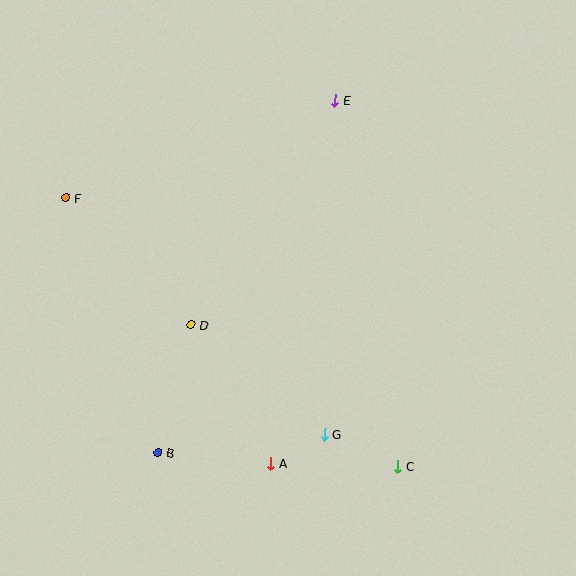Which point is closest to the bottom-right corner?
Point C is closest to the bottom-right corner.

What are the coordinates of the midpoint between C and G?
The midpoint between C and G is at (361, 451).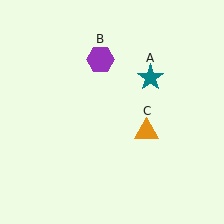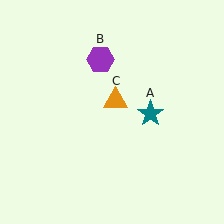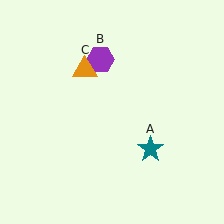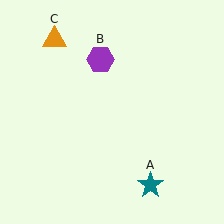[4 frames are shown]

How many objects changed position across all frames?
2 objects changed position: teal star (object A), orange triangle (object C).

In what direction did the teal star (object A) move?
The teal star (object A) moved down.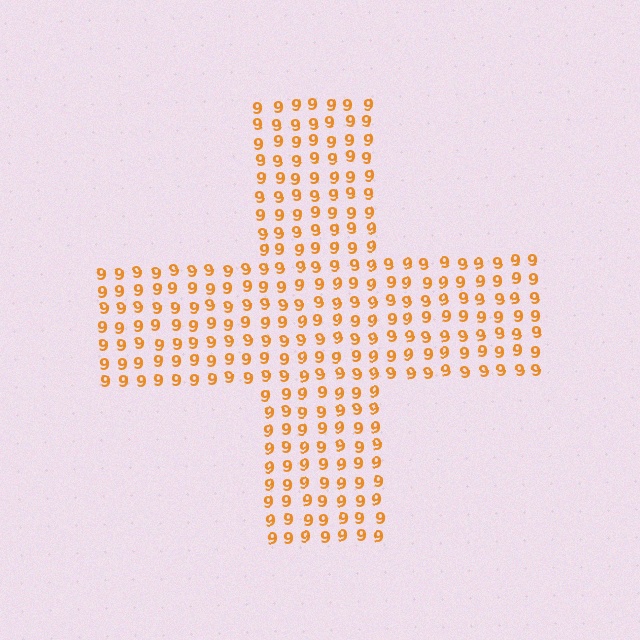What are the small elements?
The small elements are digit 9's.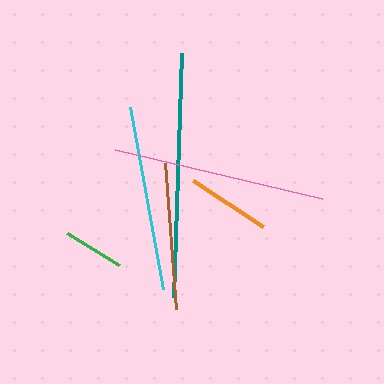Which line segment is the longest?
The teal line is the longest at approximately 244 pixels.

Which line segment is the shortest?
The green line is the shortest at approximately 60 pixels.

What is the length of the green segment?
The green segment is approximately 60 pixels long.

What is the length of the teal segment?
The teal segment is approximately 244 pixels long.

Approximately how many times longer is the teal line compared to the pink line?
The teal line is approximately 1.1 times the length of the pink line.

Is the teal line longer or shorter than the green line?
The teal line is longer than the green line.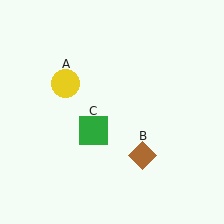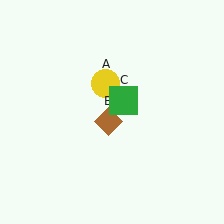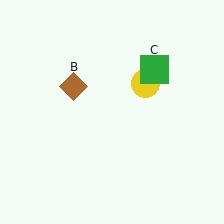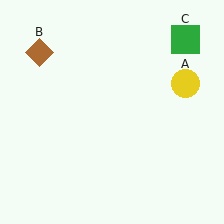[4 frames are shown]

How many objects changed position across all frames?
3 objects changed position: yellow circle (object A), brown diamond (object B), green square (object C).